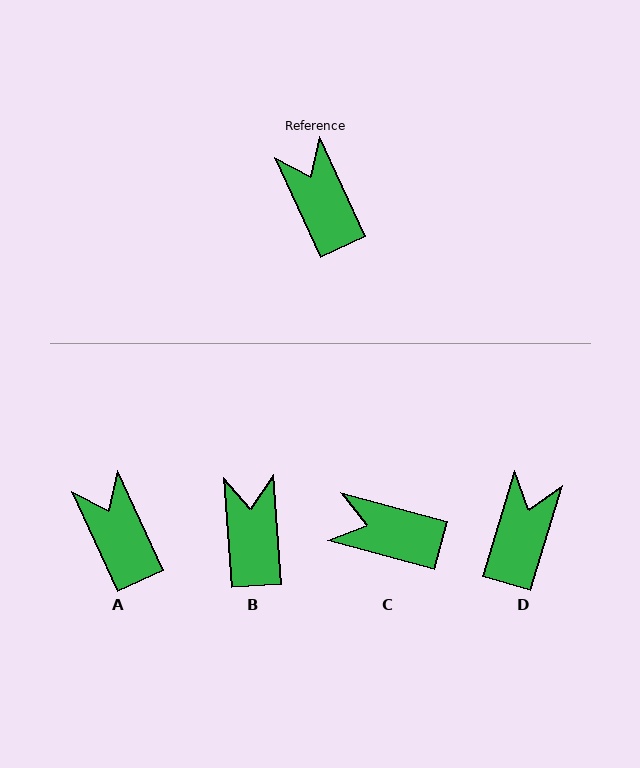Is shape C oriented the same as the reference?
No, it is off by about 50 degrees.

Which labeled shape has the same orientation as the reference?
A.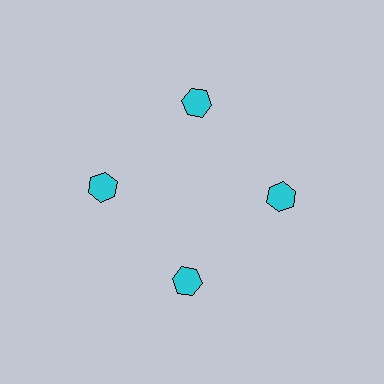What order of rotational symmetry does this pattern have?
This pattern has 4-fold rotational symmetry.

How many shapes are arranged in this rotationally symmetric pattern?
There are 4 shapes, arranged in 4 groups of 1.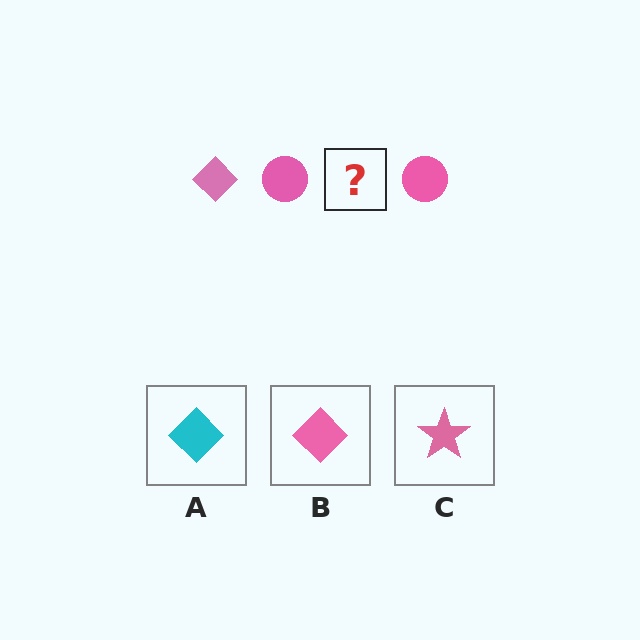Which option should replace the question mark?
Option B.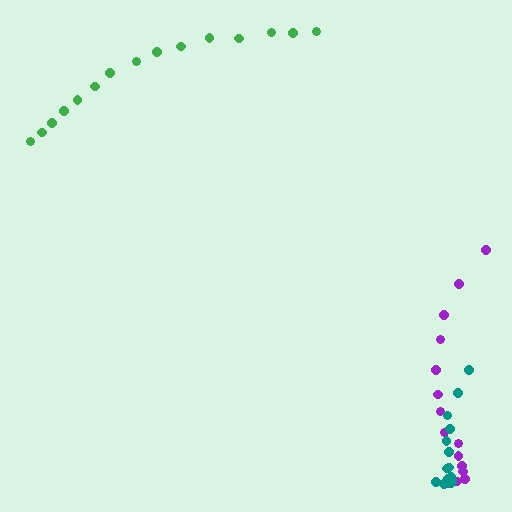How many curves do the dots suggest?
There are 3 distinct paths.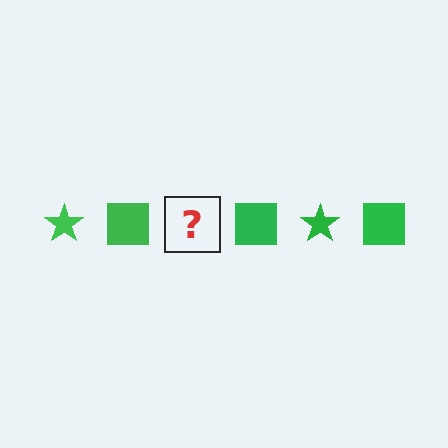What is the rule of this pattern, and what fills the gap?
The rule is that the pattern cycles through star, square shapes in green. The gap should be filled with a green star.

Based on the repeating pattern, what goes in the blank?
The blank should be a green star.